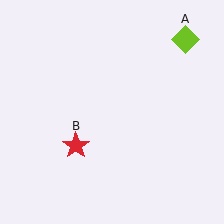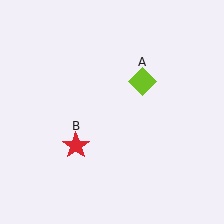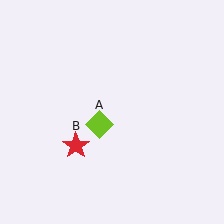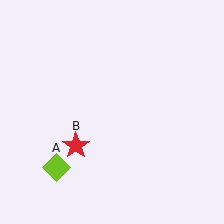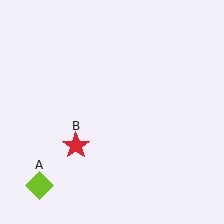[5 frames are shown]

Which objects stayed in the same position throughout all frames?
Red star (object B) remained stationary.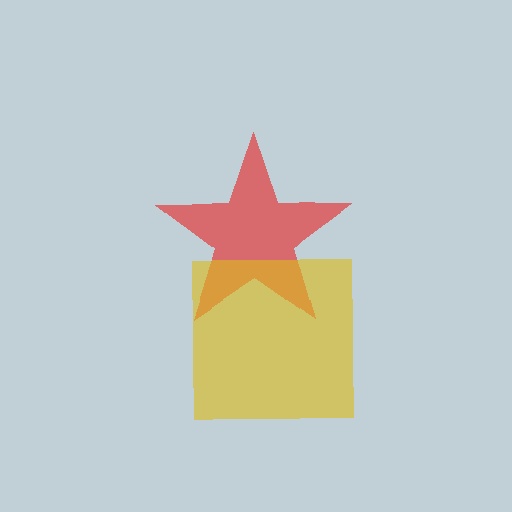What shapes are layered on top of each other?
The layered shapes are: a red star, a yellow square.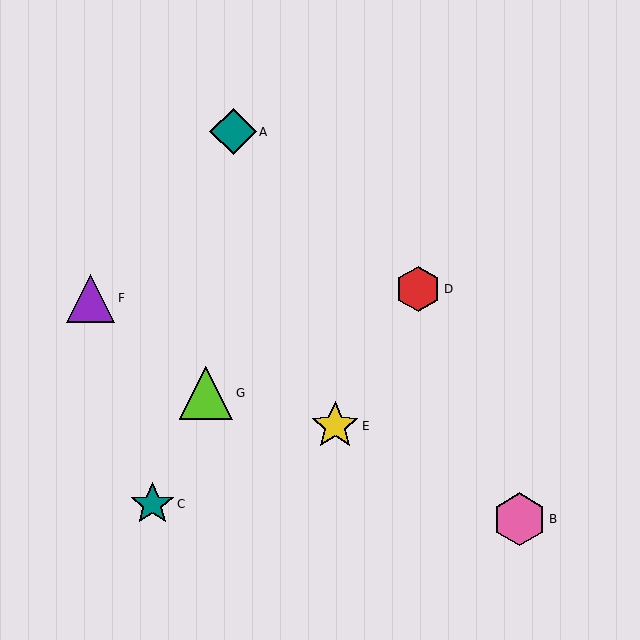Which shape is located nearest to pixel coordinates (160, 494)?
The teal star (labeled C) at (152, 504) is nearest to that location.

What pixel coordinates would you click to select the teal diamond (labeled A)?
Click at (233, 132) to select the teal diamond A.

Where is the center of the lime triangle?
The center of the lime triangle is at (206, 393).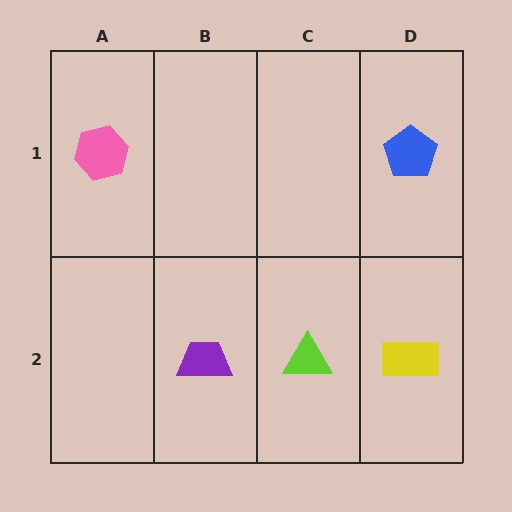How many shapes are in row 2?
3 shapes.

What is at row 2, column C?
A lime triangle.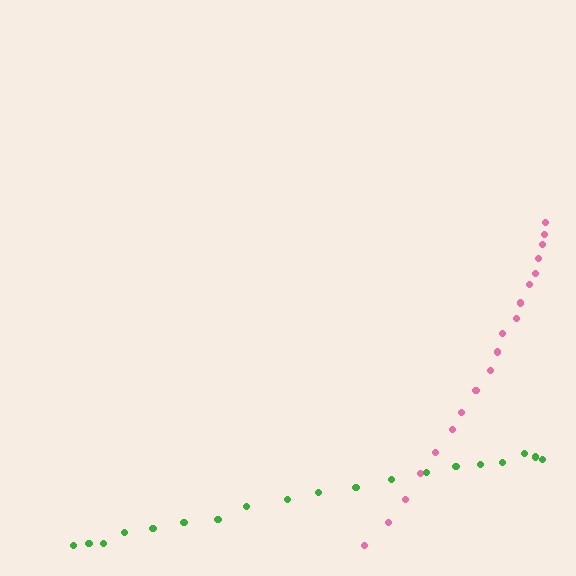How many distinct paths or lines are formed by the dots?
There are 2 distinct paths.